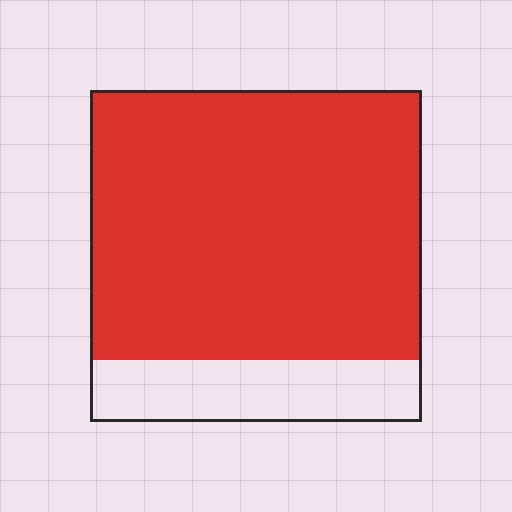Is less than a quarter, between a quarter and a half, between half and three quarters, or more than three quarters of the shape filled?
More than three quarters.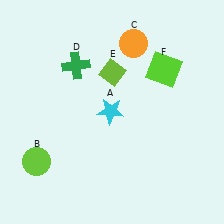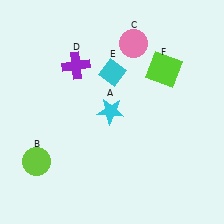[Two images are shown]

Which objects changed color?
C changed from orange to pink. D changed from green to purple. E changed from lime to cyan.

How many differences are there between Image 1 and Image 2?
There are 3 differences between the two images.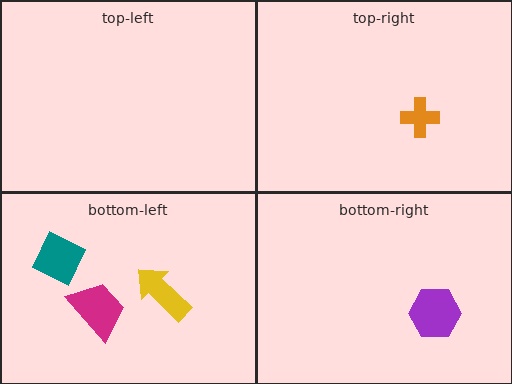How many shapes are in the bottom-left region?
3.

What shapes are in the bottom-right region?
The purple hexagon.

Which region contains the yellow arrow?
The bottom-left region.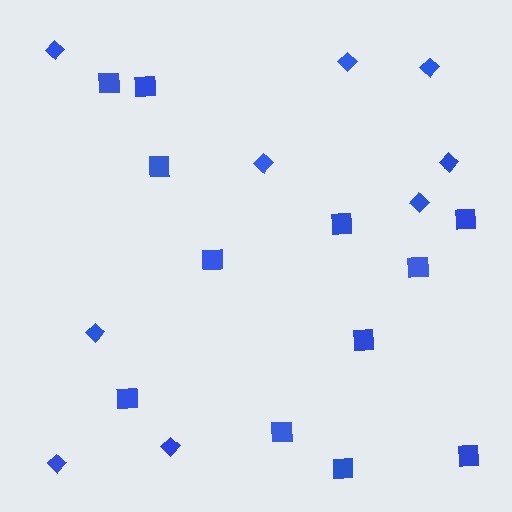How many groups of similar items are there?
There are 2 groups: one group of squares (12) and one group of diamonds (9).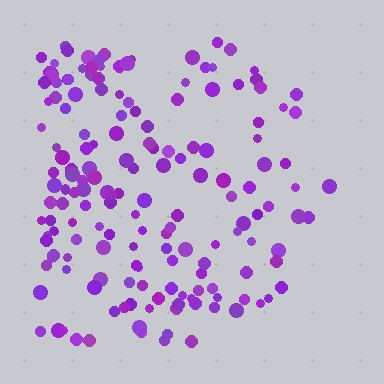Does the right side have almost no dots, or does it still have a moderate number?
Still a moderate number, just noticeably fewer than the left.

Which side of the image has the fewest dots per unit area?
The right.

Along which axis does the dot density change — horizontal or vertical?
Horizontal.